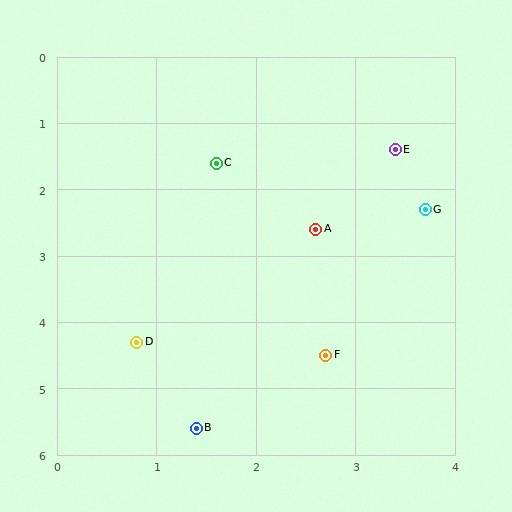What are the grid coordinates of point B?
Point B is at approximately (1.4, 5.6).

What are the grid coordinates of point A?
Point A is at approximately (2.6, 2.6).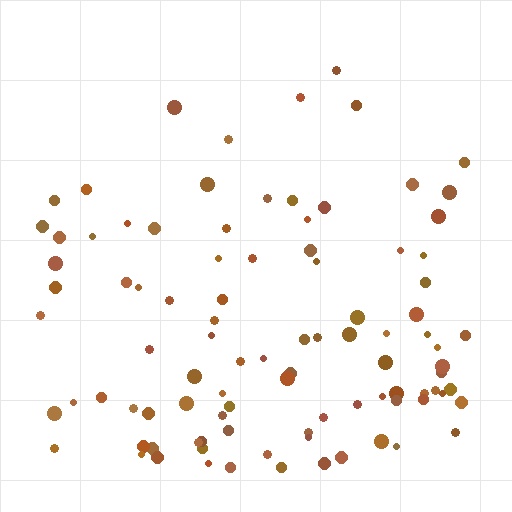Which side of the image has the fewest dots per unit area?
The top.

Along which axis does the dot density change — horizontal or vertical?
Vertical.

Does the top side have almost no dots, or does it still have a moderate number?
Still a moderate number, just noticeably fewer than the bottom.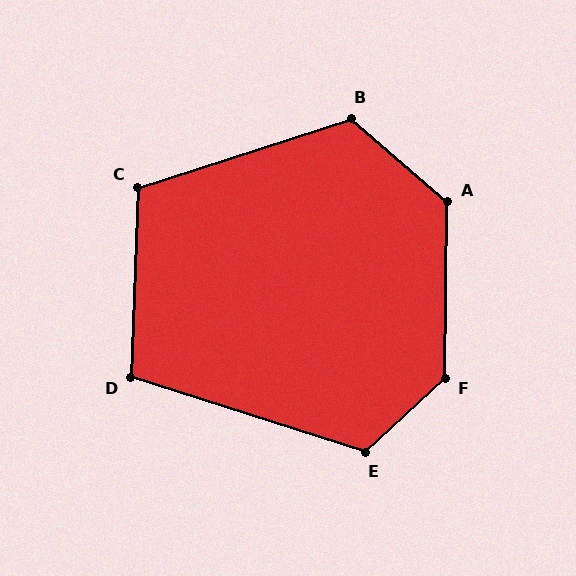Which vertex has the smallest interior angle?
D, at approximately 106 degrees.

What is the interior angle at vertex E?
Approximately 120 degrees (obtuse).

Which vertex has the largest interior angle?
F, at approximately 133 degrees.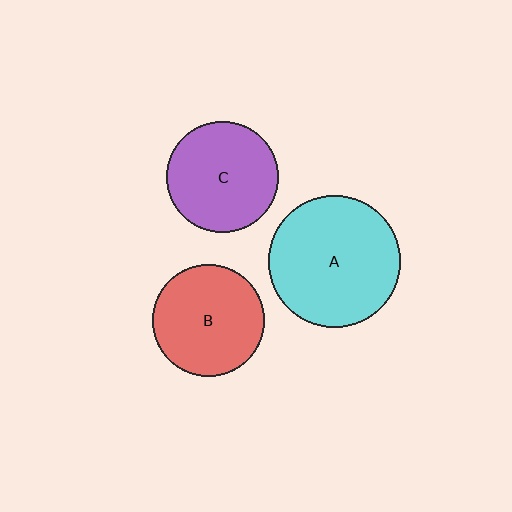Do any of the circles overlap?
No, none of the circles overlap.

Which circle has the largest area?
Circle A (cyan).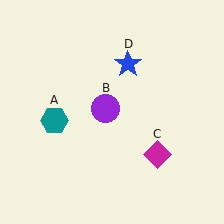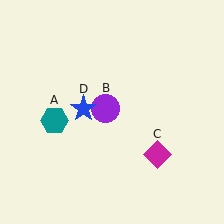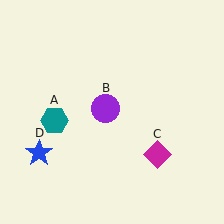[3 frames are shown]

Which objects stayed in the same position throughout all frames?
Teal hexagon (object A) and purple circle (object B) and magenta diamond (object C) remained stationary.